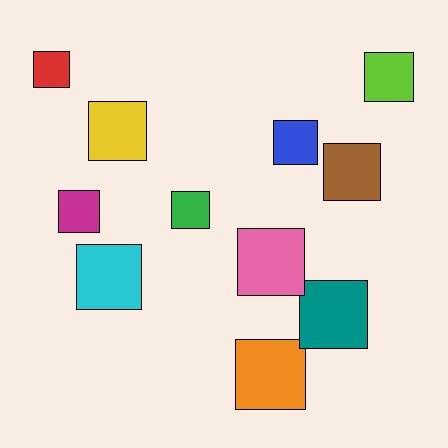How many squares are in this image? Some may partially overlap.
There are 11 squares.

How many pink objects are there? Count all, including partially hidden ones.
There is 1 pink object.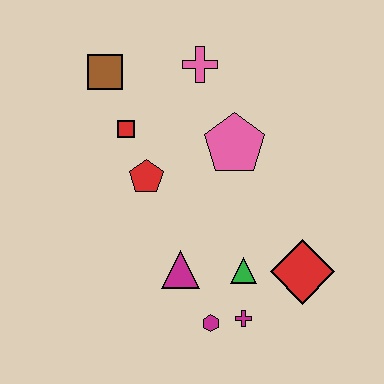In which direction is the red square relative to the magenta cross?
The red square is above the magenta cross.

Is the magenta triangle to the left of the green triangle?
Yes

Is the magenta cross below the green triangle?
Yes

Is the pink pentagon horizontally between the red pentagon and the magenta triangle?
No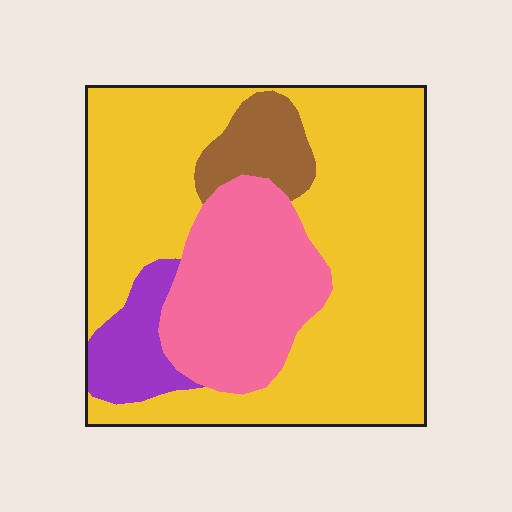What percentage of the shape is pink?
Pink covers 22% of the shape.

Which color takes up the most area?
Yellow, at roughly 65%.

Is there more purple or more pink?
Pink.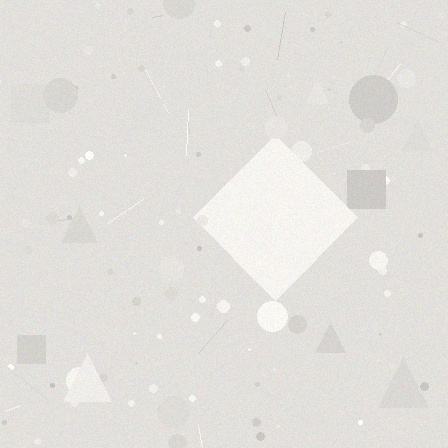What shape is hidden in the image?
A diamond is hidden in the image.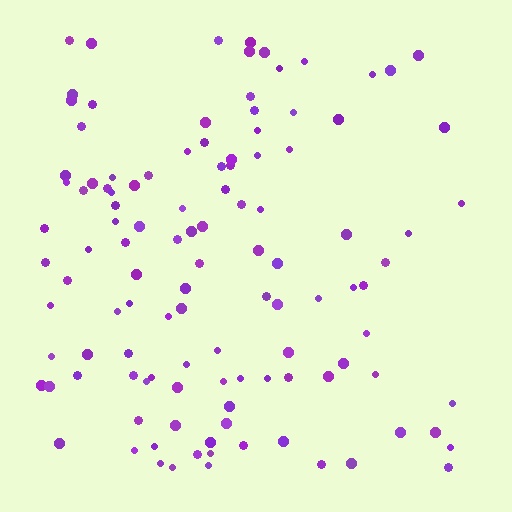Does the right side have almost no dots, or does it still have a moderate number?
Still a moderate number, just noticeably fewer than the left.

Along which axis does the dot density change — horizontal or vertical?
Horizontal.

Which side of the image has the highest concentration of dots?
The left.